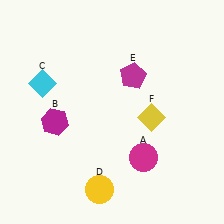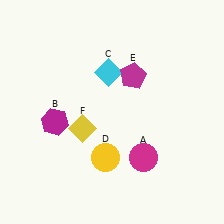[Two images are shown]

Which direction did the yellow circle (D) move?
The yellow circle (D) moved up.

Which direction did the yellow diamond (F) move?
The yellow diamond (F) moved left.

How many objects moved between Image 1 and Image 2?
3 objects moved between the two images.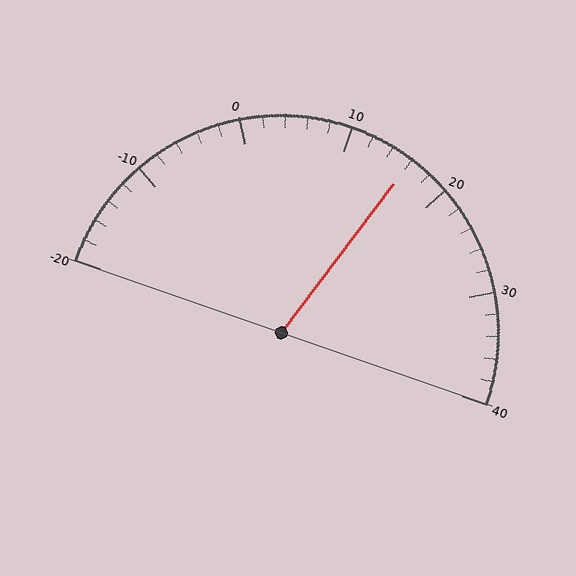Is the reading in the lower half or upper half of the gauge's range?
The reading is in the upper half of the range (-20 to 40).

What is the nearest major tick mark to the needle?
The nearest major tick mark is 20.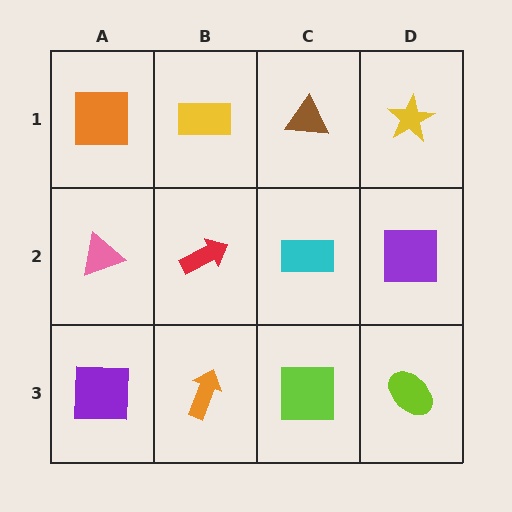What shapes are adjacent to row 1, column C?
A cyan rectangle (row 2, column C), a yellow rectangle (row 1, column B), a yellow star (row 1, column D).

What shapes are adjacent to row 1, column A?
A pink triangle (row 2, column A), a yellow rectangle (row 1, column B).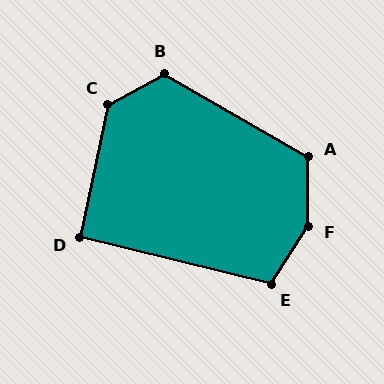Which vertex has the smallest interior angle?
D, at approximately 92 degrees.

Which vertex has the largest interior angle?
F, at approximately 147 degrees.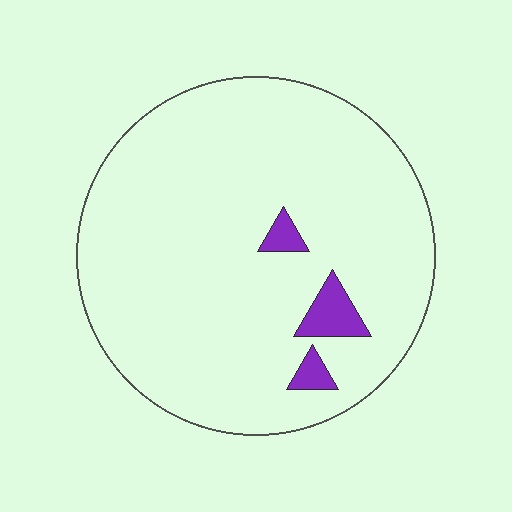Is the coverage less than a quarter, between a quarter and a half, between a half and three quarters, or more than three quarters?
Less than a quarter.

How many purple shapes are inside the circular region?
3.